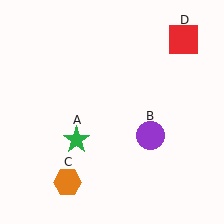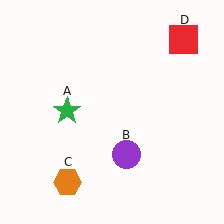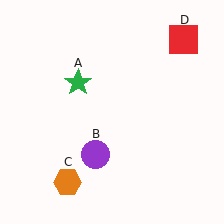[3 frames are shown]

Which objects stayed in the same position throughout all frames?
Orange hexagon (object C) and red square (object D) remained stationary.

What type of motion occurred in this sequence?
The green star (object A), purple circle (object B) rotated clockwise around the center of the scene.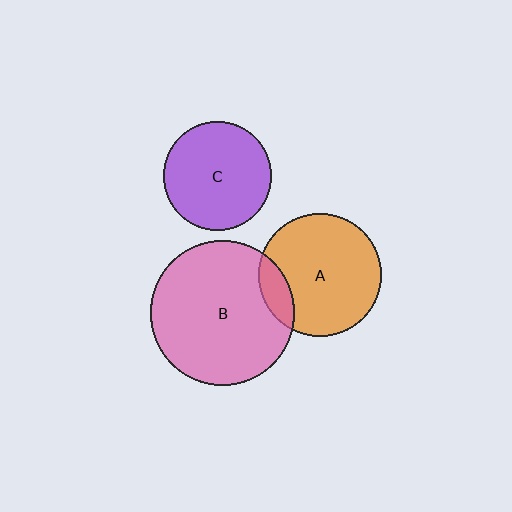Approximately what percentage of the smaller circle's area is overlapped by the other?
Approximately 15%.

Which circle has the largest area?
Circle B (pink).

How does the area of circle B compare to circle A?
Approximately 1.4 times.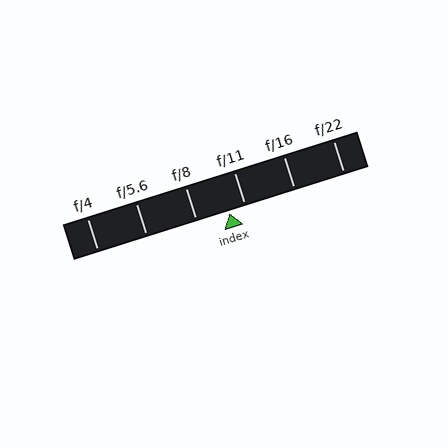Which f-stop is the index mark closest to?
The index mark is closest to f/11.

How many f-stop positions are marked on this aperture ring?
There are 6 f-stop positions marked.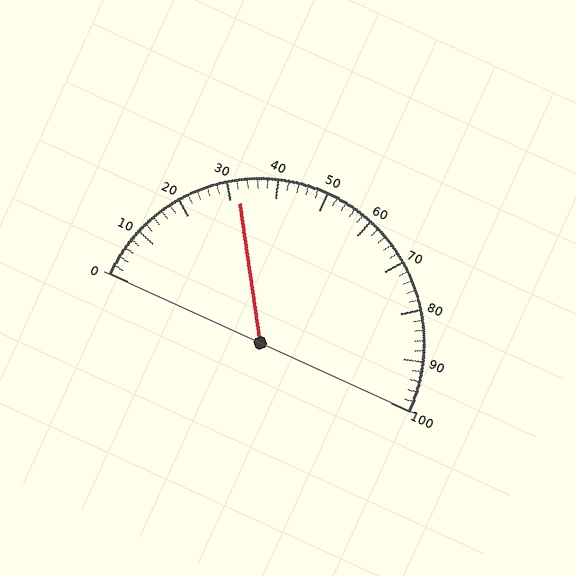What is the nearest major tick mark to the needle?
The nearest major tick mark is 30.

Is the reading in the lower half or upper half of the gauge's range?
The reading is in the lower half of the range (0 to 100).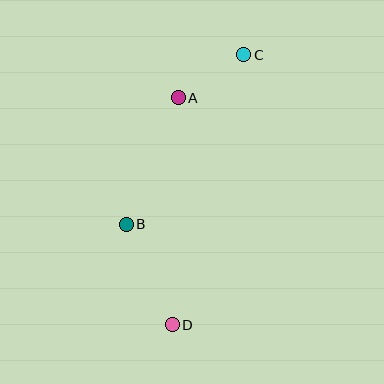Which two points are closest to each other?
Points A and C are closest to each other.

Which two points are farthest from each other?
Points C and D are farthest from each other.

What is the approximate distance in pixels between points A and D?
The distance between A and D is approximately 227 pixels.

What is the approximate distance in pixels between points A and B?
The distance between A and B is approximately 137 pixels.